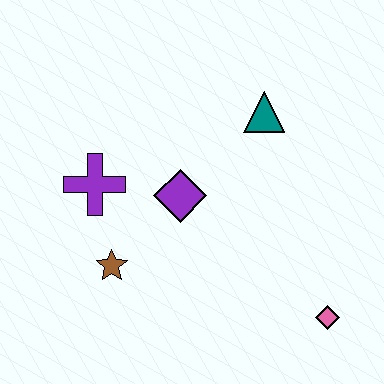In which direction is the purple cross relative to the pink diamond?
The purple cross is to the left of the pink diamond.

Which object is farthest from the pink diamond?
The purple cross is farthest from the pink diamond.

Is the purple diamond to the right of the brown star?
Yes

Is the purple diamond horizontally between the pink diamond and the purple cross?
Yes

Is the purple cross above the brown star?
Yes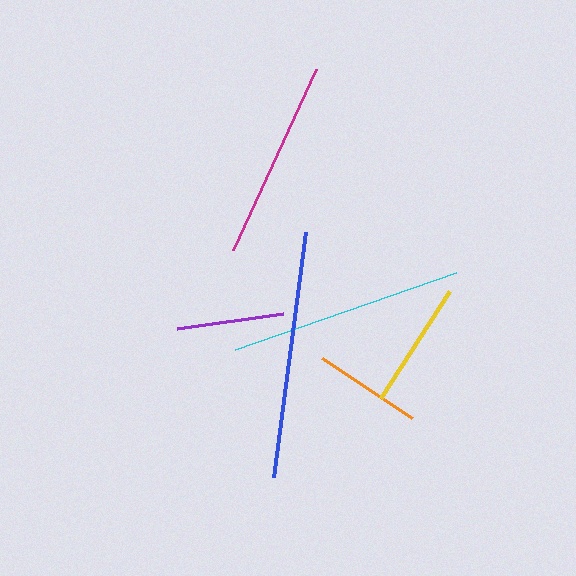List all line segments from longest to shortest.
From longest to shortest: blue, cyan, magenta, yellow, orange, purple.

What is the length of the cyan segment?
The cyan segment is approximately 234 pixels long.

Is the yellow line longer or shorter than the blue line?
The blue line is longer than the yellow line.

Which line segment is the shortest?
The purple line is the shortest at approximately 107 pixels.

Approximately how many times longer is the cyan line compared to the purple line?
The cyan line is approximately 2.2 times the length of the purple line.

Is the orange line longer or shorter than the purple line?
The orange line is longer than the purple line.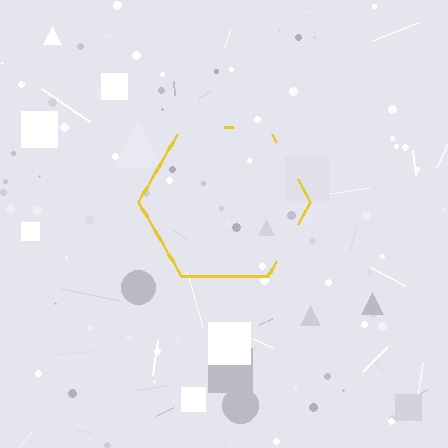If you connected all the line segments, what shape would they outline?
They would outline a hexagon.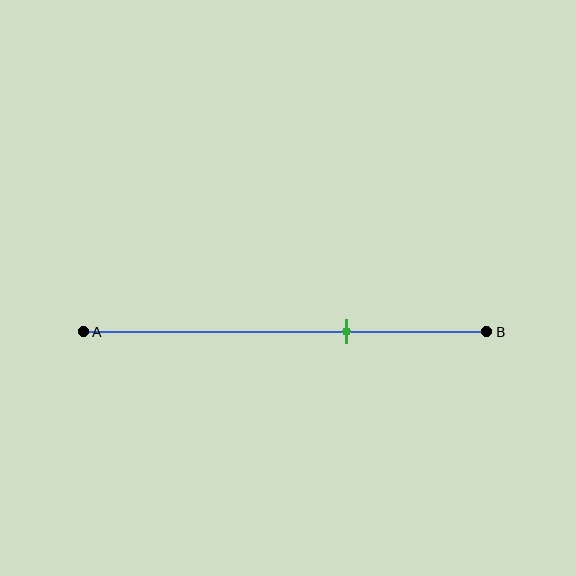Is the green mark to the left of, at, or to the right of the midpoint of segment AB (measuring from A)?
The green mark is to the right of the midpoint of segment AB.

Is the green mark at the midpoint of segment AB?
No, the mark is at about 65% from A, not at the 50% midpoint.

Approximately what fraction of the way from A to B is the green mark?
The green mark is approximately 65% of the way from A to B.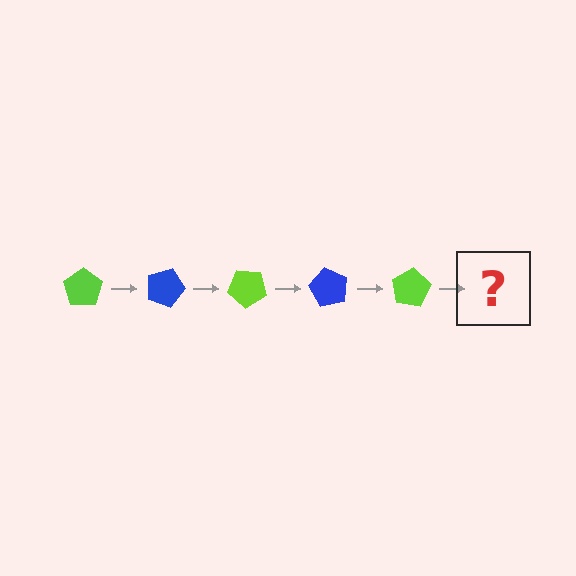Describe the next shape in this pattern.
It should be a blue pentagon, rotated 100 degrees from the start.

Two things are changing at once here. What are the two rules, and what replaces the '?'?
The two rules are that it rotates 20 degrees each step and the color cycles through lime and blue. The '?' should be a blue pentagon, rotated 100 degrees from the start.